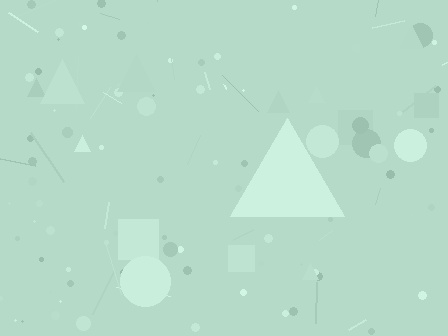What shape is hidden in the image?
A triangle is hidden in the image.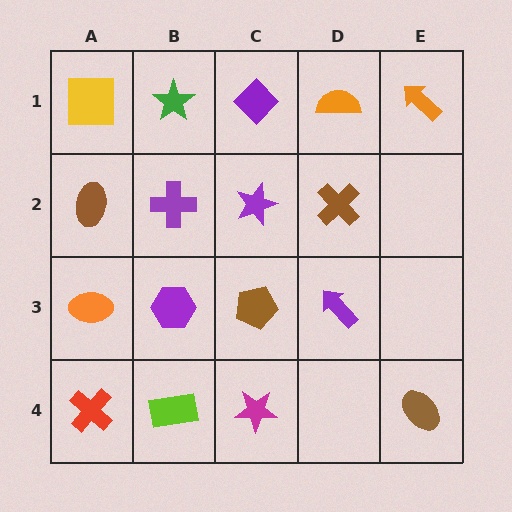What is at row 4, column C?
A magenta star.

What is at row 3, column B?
A purple hexagon.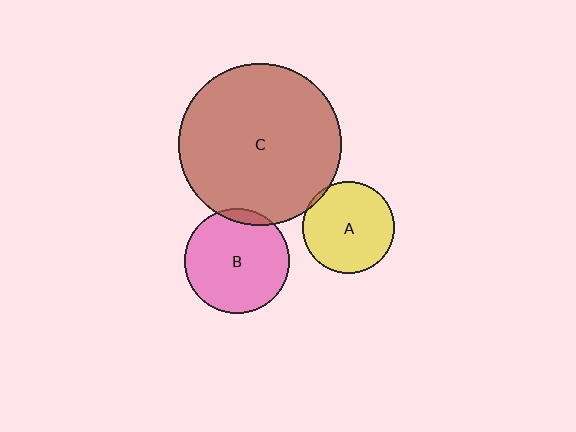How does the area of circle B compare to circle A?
Approximately 1.3 times.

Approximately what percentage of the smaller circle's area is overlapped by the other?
Approximately 5%.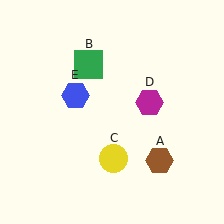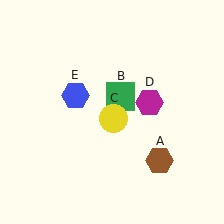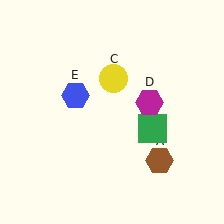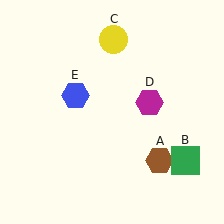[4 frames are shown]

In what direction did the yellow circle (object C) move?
The yellow circle (object C) moved up.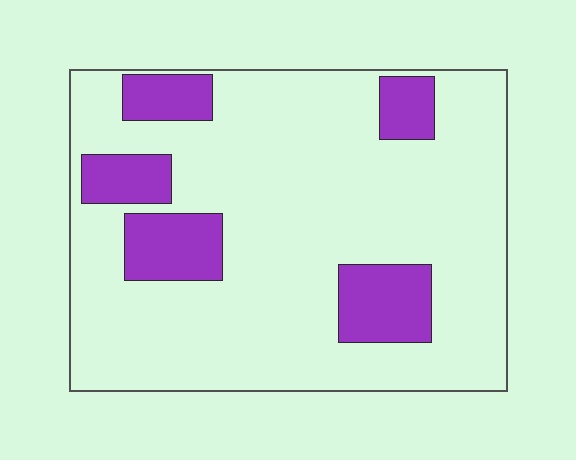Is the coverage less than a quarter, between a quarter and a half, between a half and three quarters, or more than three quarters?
Less than a quarter.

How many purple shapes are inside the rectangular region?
5.